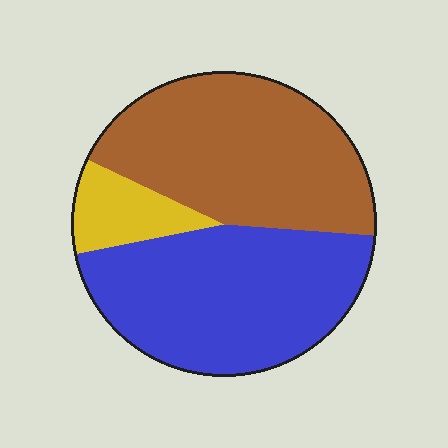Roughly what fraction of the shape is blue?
Blue covers roughly 45% of the shape.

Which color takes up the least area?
Yellow, at roughly 10%.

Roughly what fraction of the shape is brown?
Brown covers around 45% of the shape.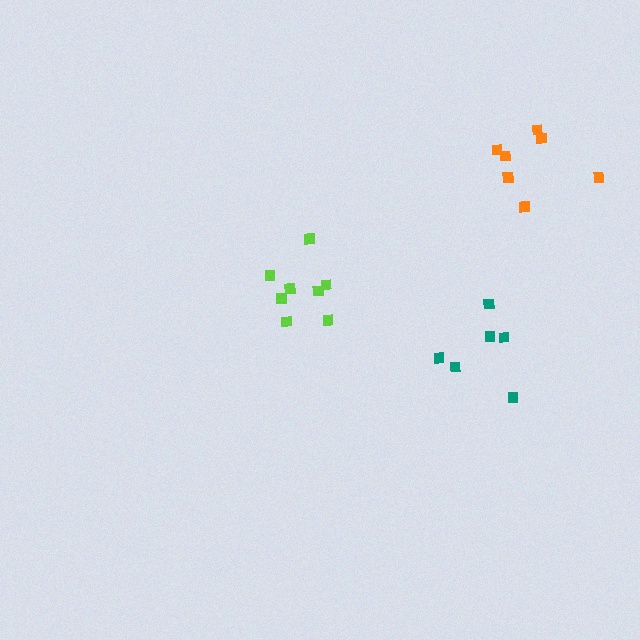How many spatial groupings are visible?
There are 3 spatial groupings.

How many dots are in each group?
Group 1: 6 dots, Group 2: 7 dots, Group 3: 8 dots (21 total).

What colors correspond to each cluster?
The clusters are colored: teal, orange, lime.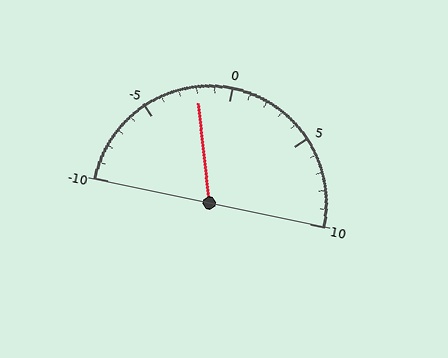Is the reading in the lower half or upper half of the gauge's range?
The reading is in the lower half of the range (-10 to 10).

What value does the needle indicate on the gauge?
The needle indicates approximately -2.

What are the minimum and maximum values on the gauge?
The gauge ranges from -10 to 10.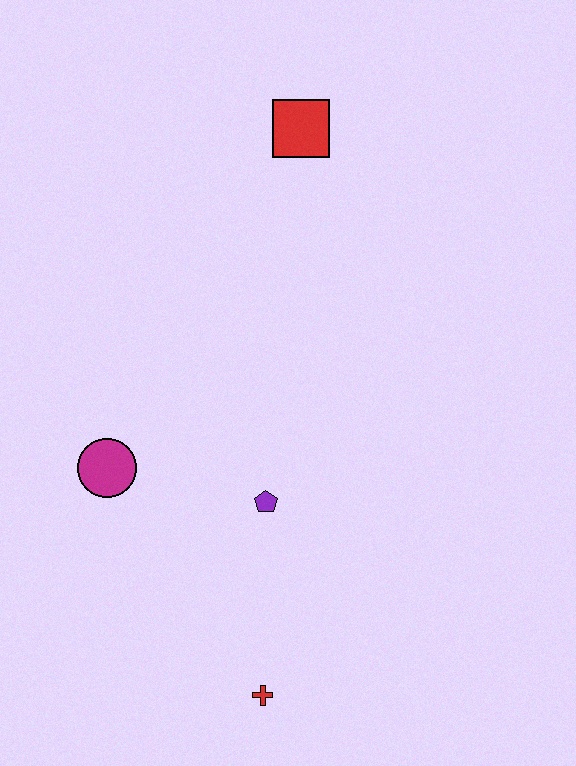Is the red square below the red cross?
No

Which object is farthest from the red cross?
The red square is farthest from the red cross.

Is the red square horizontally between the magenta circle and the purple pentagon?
No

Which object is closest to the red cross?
The purple pentagon is closest to the red cross.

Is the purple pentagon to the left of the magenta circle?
No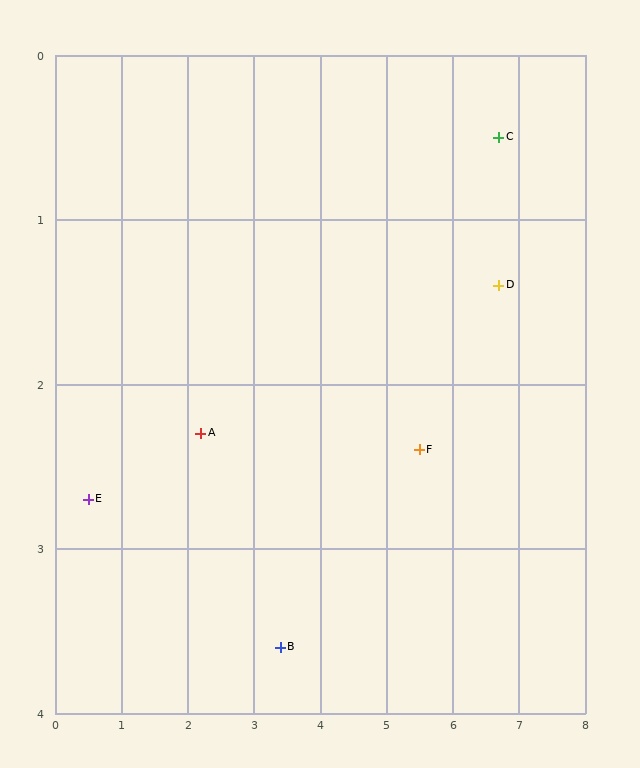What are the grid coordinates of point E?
Point E is at approximately (0.5, 2.7).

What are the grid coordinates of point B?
Point B is at approximately (3.4, 3.6).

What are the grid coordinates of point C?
Point C is at approximately (6.7, 0.5).